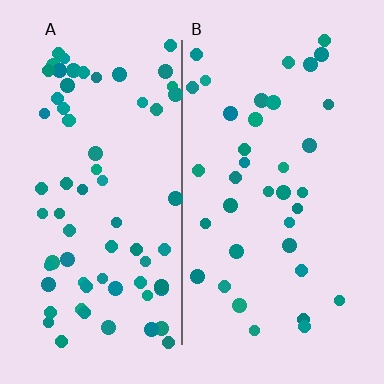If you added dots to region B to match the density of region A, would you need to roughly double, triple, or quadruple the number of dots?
Approximately double.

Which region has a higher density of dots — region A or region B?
A (the left).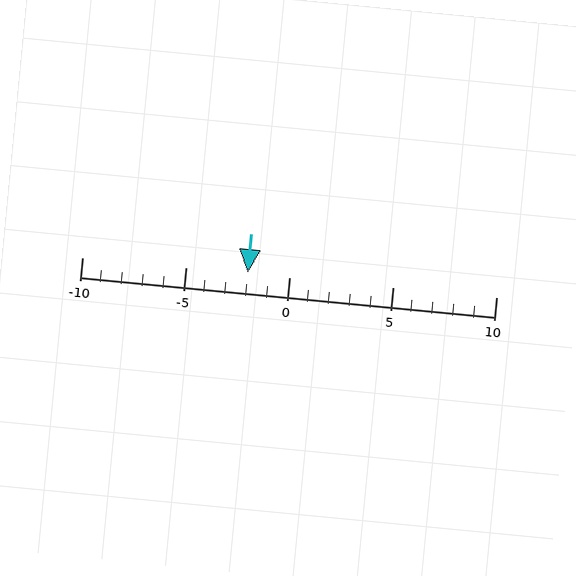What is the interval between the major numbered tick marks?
The major tick marks are spaced 5 units apart.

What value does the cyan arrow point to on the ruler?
The cyan arrow points to approximately -2.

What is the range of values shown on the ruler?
The ruler shows values from -10 to 10.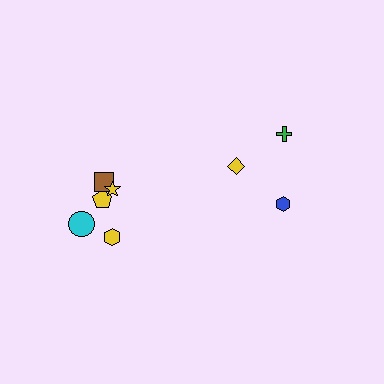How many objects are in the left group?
There are 5 objects.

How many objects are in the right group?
There are 3 objects.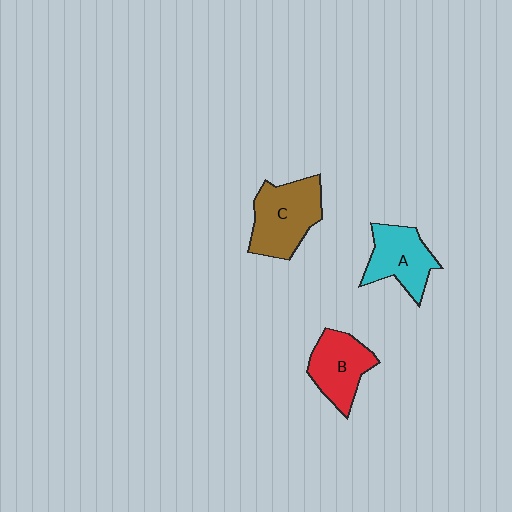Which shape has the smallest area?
Shape B (red).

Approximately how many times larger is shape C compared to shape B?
Approximately 1.2 times.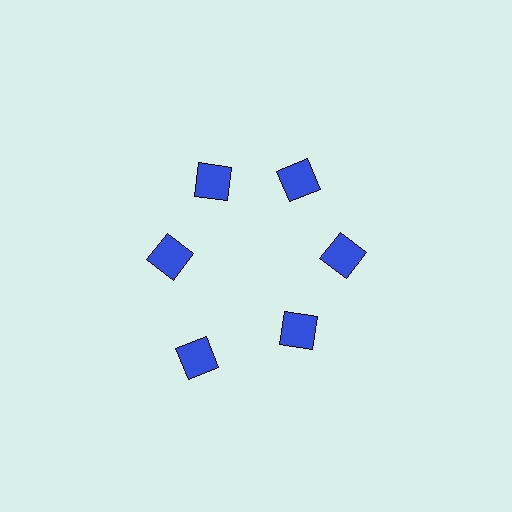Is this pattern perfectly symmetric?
No. The 6 blue diamonds are arranged in a ring, but one element near the 7 o'clock position is pushed outward from the center, breaking the 6-fold rotational symmetry.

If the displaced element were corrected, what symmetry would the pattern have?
It would have 6-fold rotational symmetry — the pattern would map onto itself every 60 degrees.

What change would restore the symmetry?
The symmetry would be restored by moving it inward, back onto the ring so that all 6 diamonds sit at equal angles and equal distance from the center.